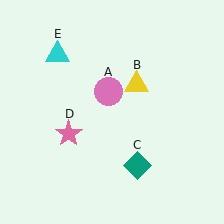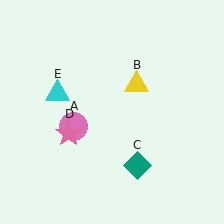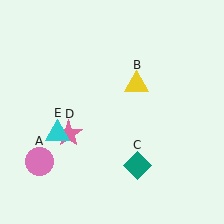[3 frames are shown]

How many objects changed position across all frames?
2 objects changed position: pink circle (object A), cyan triangle (object E).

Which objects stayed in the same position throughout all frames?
Yellow triangle (object B) and teal diamond (object C) and pink star (object D) remained stationary.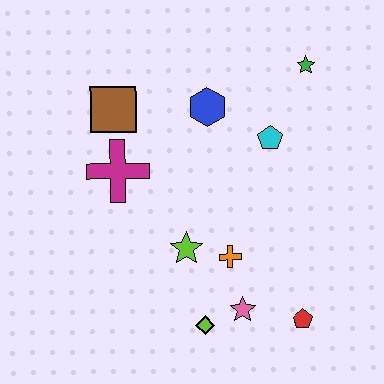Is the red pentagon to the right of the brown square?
Yes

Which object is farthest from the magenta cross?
The red pentagon is farthest from the magenta cross.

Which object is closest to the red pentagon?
The pink star is closest to the red pentagon.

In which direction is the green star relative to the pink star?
The green star is above the pink star.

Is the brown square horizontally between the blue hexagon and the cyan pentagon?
No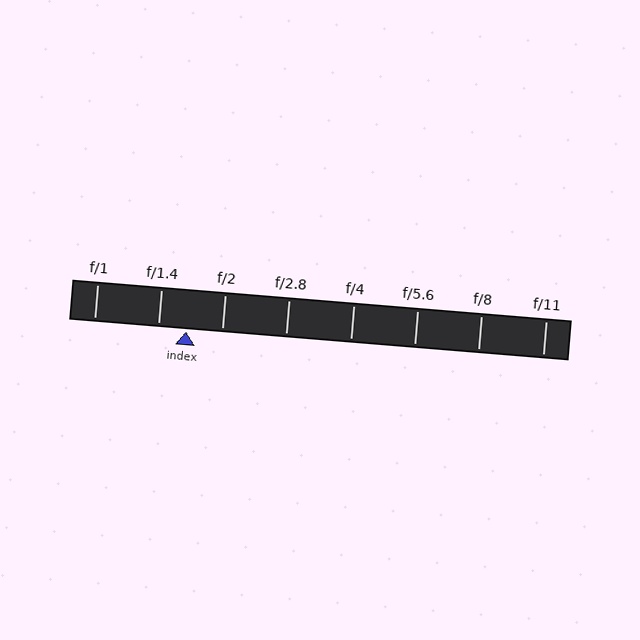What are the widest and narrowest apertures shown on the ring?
The widest aperture shown is f/1 and the narrowest is f/11.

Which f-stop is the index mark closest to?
The index mark is closest to f/1.4.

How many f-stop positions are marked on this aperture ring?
There are 8 f-stop positions marked.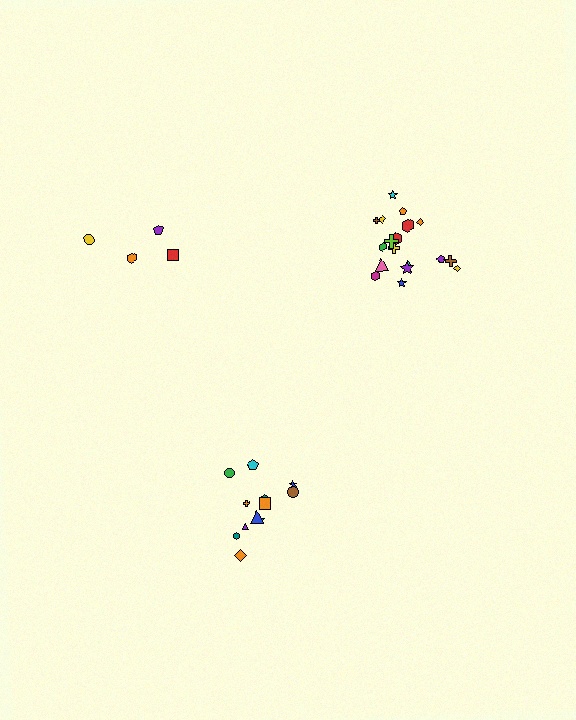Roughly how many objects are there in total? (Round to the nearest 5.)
Roughly 35 objects in total.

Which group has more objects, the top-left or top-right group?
The top-right group.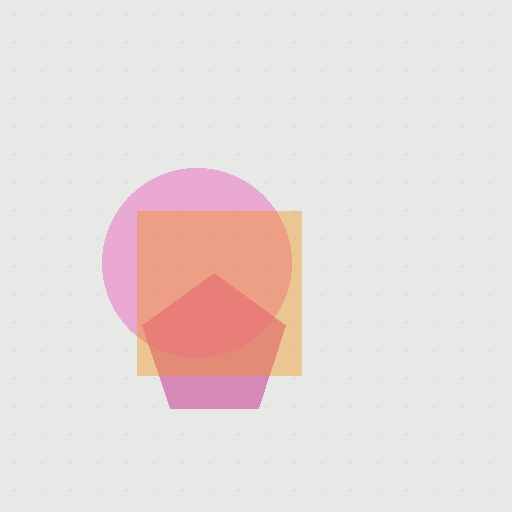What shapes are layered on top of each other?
The layered shapes are: a magenta pentagon, a pink circle, an orange square.